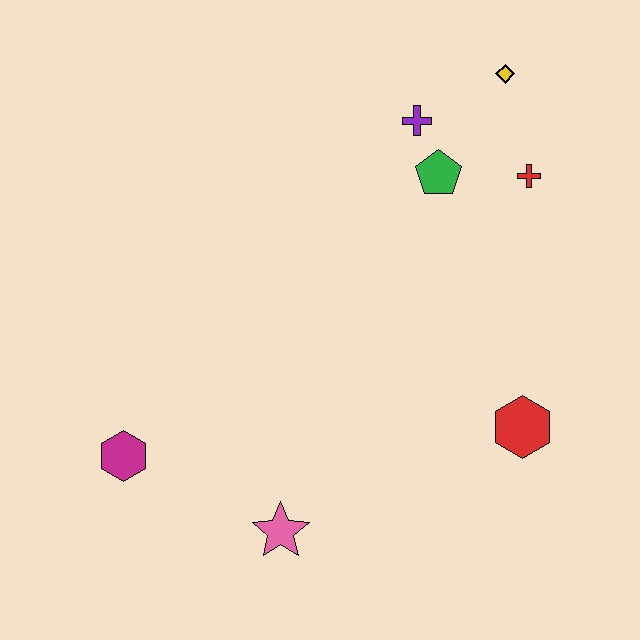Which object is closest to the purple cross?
The green pentagon is closest to the purple cross.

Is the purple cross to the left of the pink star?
No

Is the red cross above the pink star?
Yes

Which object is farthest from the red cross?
The magenta hexagon is farthest from the red cross.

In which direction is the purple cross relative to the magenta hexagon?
The purple cross is above the magenta hexagon.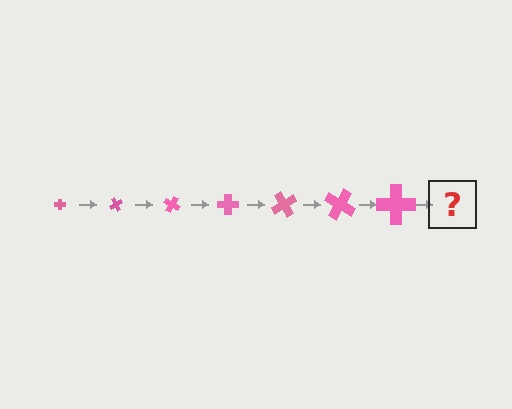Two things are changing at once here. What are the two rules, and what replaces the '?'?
The two rules are that the cross grows larger each step and it rotates 60 degrees each step. The '?' should be a cross, larger than the previous one and rotated 420 degrees from the start.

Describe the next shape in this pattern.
It should be a cross, larger than the previous one and rotated 420 degrees from the start.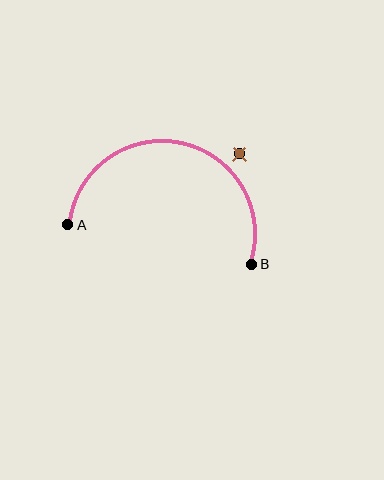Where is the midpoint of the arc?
The arc midpoint is the point on the curve farthest from the straight line joining A and B. It sits above that line.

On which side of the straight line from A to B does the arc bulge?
The arc bulges above the straight line connecting A and B.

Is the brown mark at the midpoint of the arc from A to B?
No — the brown mark does not lie on the arc at all. It sits slightly outside the curve.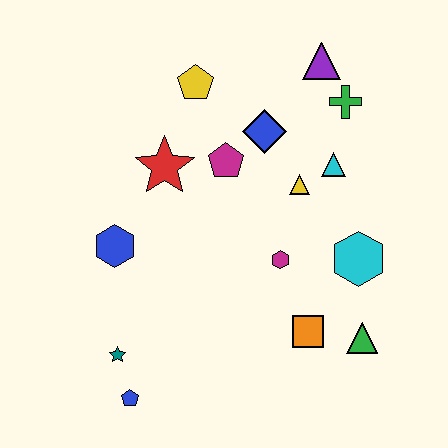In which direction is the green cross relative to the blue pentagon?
The green cross is above the blue pentagon.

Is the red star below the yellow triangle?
No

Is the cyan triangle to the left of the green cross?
Yes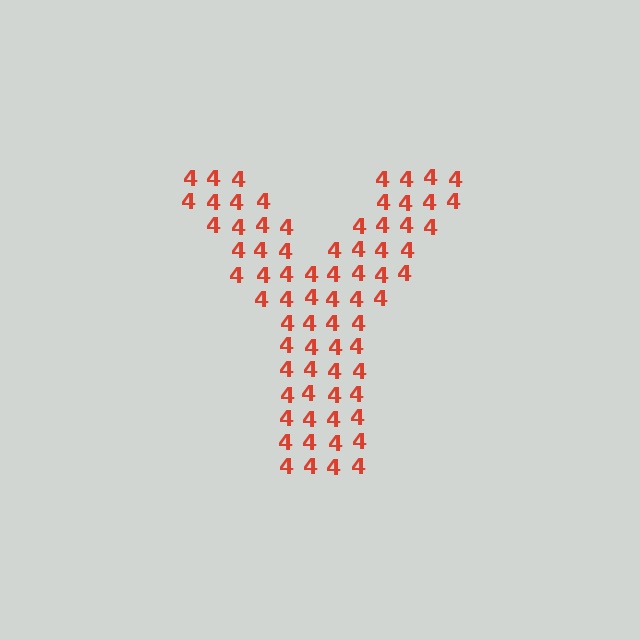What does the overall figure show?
The overall figure shows the letter Y.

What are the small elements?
The small elements are digit 4's.